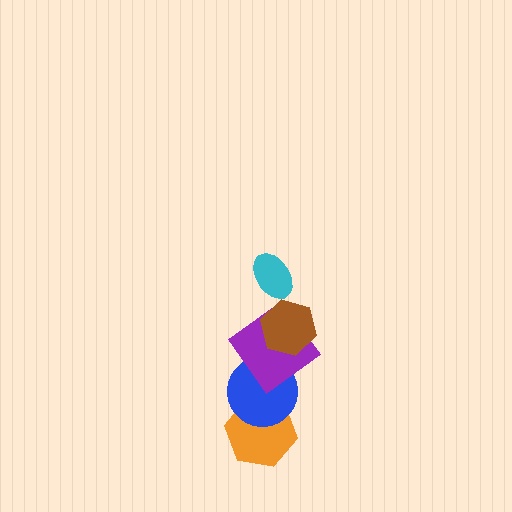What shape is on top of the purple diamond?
The brown hexagon is on top of the purple diamond.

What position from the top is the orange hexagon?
The orange hexagon is 5th from the top.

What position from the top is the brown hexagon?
The brown hexagon is 2nd from the top.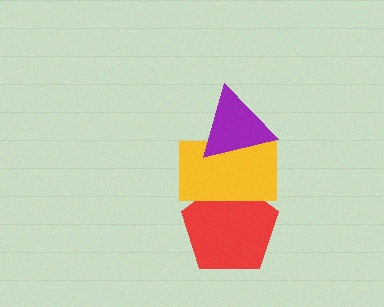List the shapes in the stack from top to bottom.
From top to bottom: the purple triangle, the yellow rectangle, the red pentagon.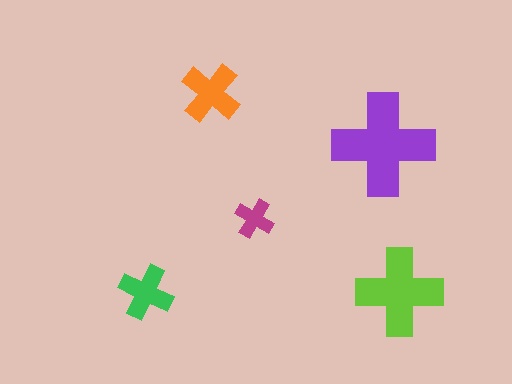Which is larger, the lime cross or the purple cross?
The purple one.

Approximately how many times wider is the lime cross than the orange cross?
About 1.5 times wider.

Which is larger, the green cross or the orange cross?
The orange one.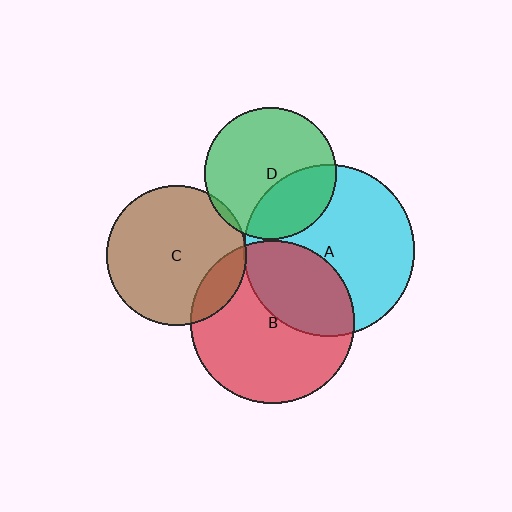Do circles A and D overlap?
Yes.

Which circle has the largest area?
Circle A (cyan).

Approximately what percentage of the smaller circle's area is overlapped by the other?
Approximately 30%.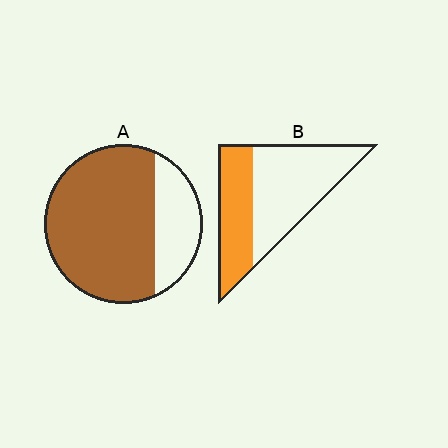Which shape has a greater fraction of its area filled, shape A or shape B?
Shape A.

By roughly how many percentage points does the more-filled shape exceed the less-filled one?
By roughly 35 percentage points (A over B).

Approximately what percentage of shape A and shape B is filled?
A is approximately 75% and B is approximately 40%.